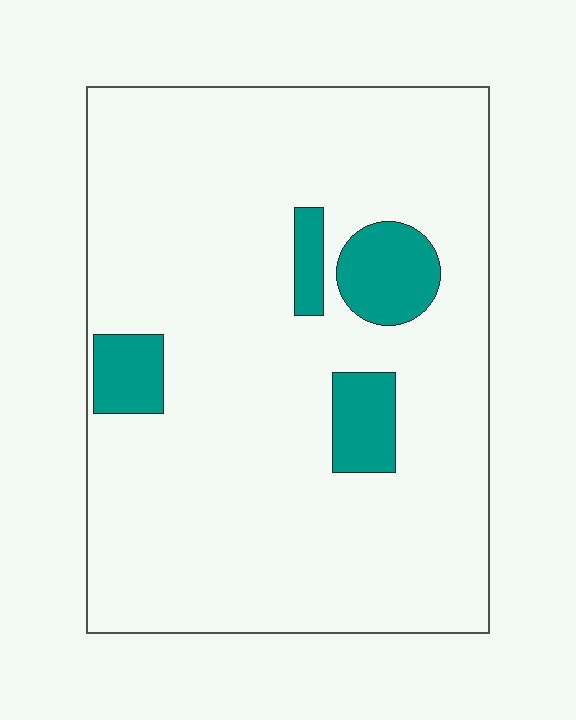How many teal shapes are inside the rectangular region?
4.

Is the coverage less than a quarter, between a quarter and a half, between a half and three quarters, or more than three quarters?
Less than a quarter.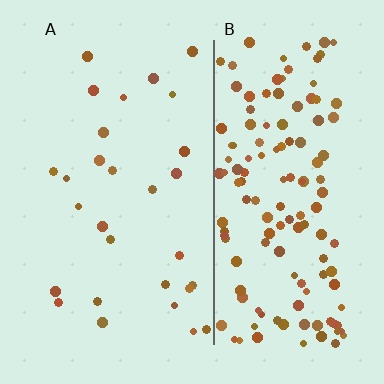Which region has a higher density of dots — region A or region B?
B (the right).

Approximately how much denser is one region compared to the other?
Approximately 4.9× — region B over region A.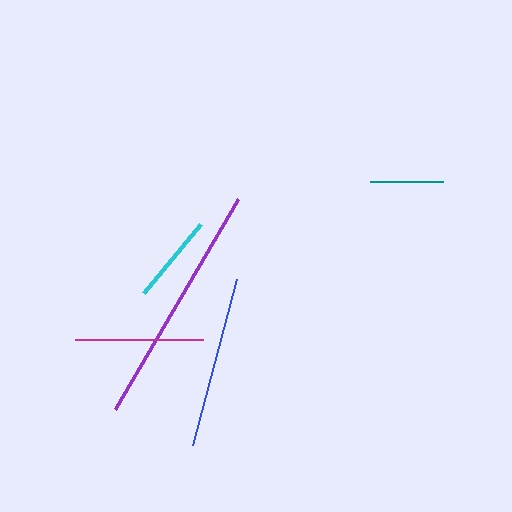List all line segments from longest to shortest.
From longest to shortest: purple, blue, magenta, cyan, teal.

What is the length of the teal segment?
The teal segment is approximately 73 pixels long.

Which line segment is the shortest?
The teal line is the shortest at approximately 73 pixels.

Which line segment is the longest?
The purple line is the longest at approximately 244 pixels.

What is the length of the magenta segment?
The magenta segment is approximately 128 pixels long.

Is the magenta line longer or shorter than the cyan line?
The magenta line is longer than the cyan line.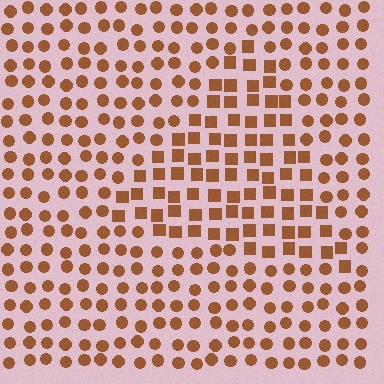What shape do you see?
I see a triangle.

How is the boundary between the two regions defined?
The boundary is defined by a change in element shape: squares inside vs. circles outside. All elements share the same color and spacing.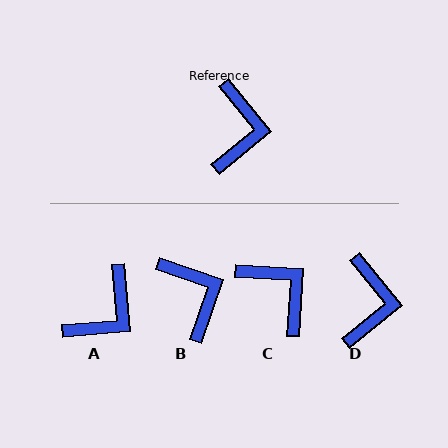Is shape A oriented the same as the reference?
No, it is off by about 35 degrees.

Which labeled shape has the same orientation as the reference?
D.